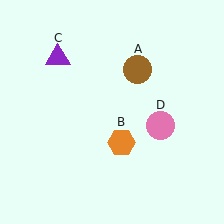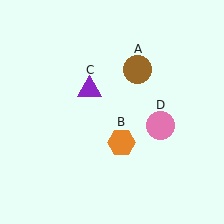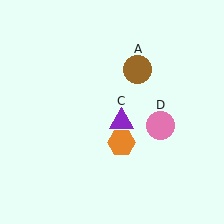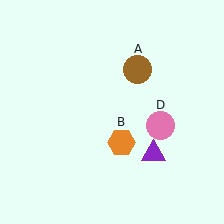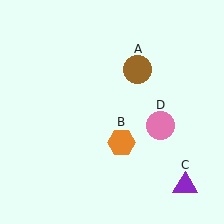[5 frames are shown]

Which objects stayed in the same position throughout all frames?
Brown circle (object A) and orange hexagon (object B) and pink circle (object D) remained stationary.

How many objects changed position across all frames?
1 object changed position: purple triangle (object C).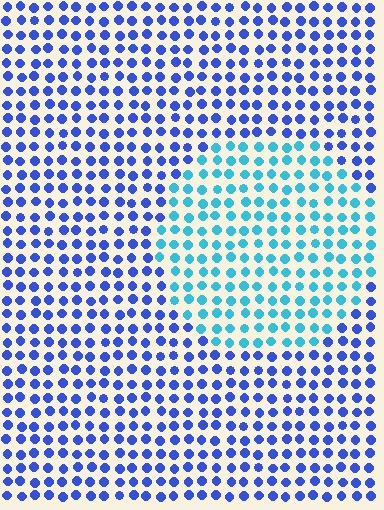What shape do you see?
I see a circle.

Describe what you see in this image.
The image is filled with small blue elements in a uniform arrangement. A circle-shaped region is visible where the elements are tinted to a slightly different hue, forming a subtle color boundary.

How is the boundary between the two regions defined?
The boundary is defined purely by a slight shift in hue (about 41 degrees). Spacing, size, and orientation are identical on both sides.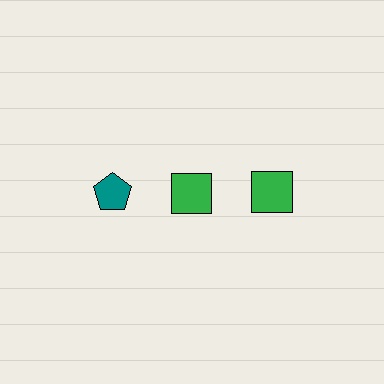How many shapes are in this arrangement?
There are 3 shapes arranged in a grid pattern.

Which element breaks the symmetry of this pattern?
The teal pentagon in the top row, leftmost column breaks the symmetry. All other shapes are green squares.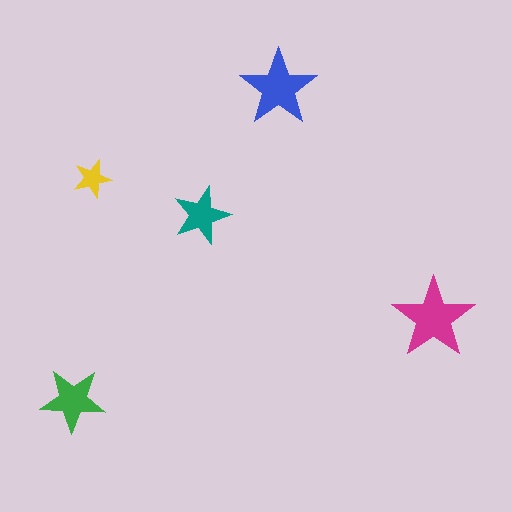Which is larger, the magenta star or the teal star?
The magenta one.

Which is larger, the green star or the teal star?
The green one.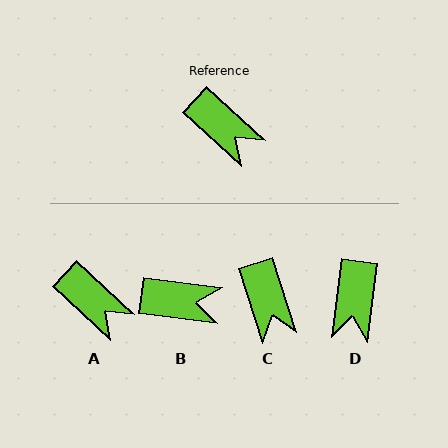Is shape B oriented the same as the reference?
No, it is off by about 35 degrees.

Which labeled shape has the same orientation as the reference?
A.